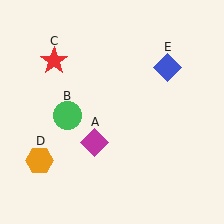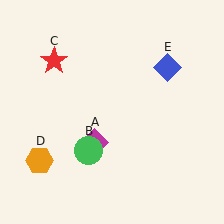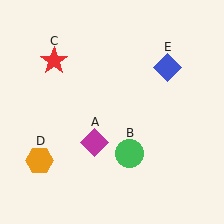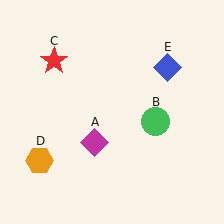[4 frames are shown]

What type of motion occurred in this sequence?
The green circle (object B) rotated counterclockwise around the center of the scene.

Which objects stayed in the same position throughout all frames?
Magenta diamond (object A) and red star (object C) and orange hexagon (object D) and blue diamond (object E) remained stationary.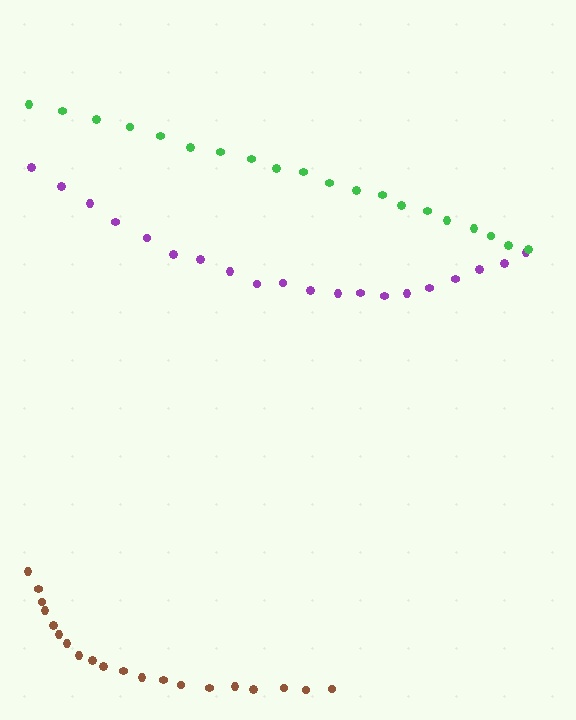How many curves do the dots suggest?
There are 3 distinct paths.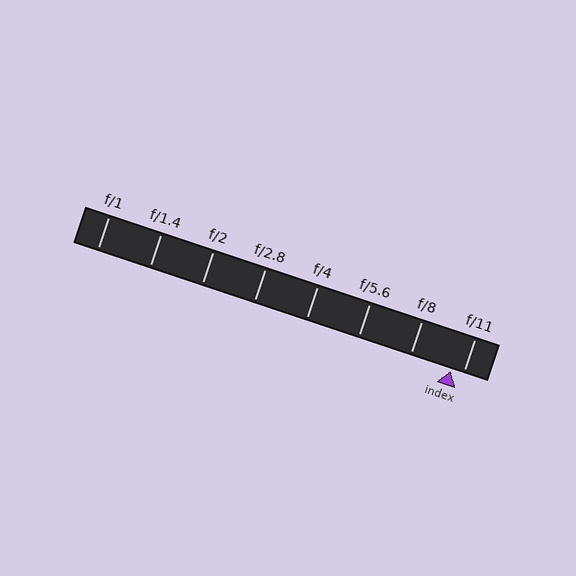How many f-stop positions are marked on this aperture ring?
There are 8 f-stop positions marked.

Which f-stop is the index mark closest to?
The index mark is closest to f/11.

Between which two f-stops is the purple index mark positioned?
The index mark is between f/8 and f/11.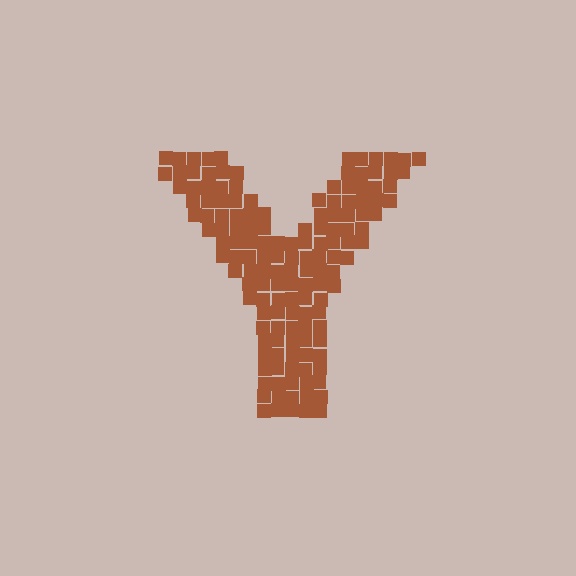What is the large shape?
The large shape is the letter Y.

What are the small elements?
The small elements are squares.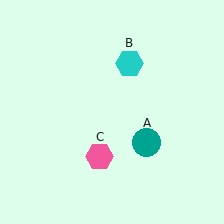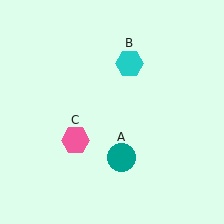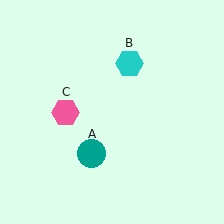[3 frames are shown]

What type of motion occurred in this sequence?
The teal circle (object A), pink hexagon (object C) rotated clockwise around the center of the scene.